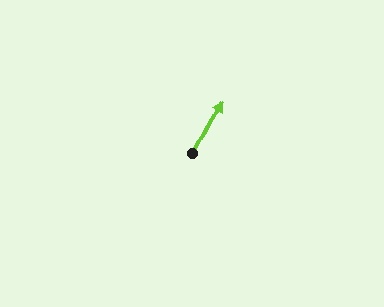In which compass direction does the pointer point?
Northeast.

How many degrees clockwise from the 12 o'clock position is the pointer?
Approximately 28 degrees.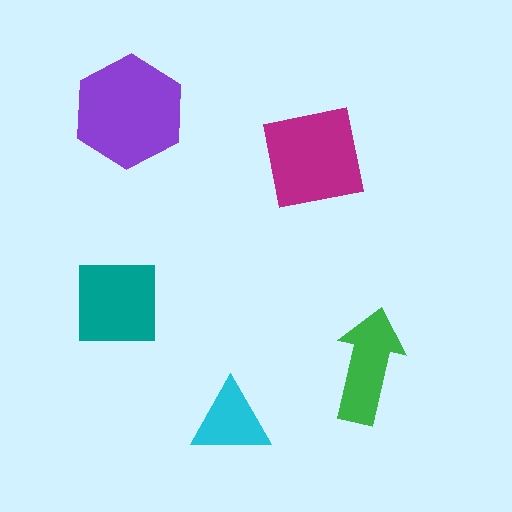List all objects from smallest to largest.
The cyan triangle, the green arrow, the teal square, the magenta square, the purple hexagon.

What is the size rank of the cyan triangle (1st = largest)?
5th.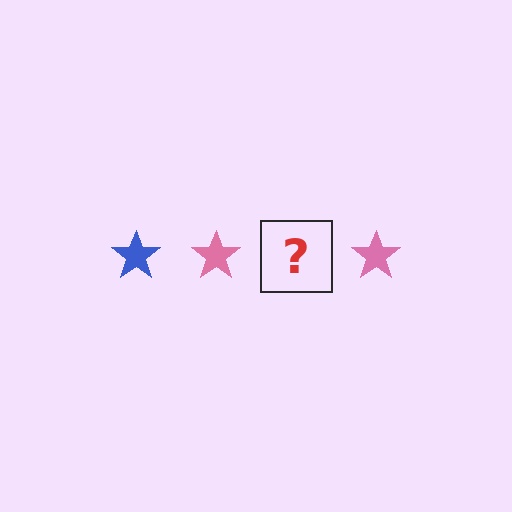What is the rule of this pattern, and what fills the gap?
The rule is that the pattern cycles through blue, pink stars. The gap should be filled with a blue star.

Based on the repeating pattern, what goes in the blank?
The blank should be a blue star.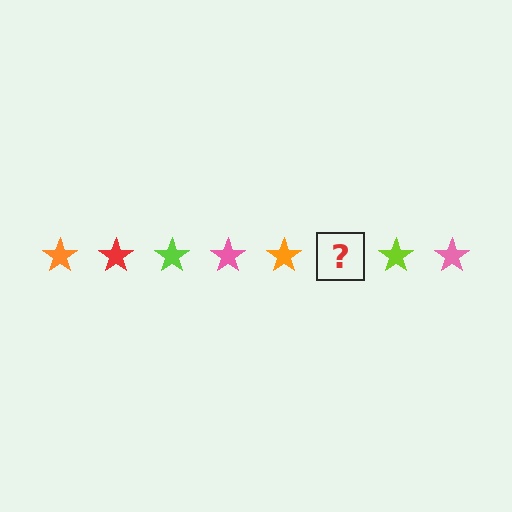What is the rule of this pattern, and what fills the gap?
The rule is that the pattern cycles through orange, red, lime, pink stars. The gap should be filled with a red star.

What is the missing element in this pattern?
The missing element is a red star.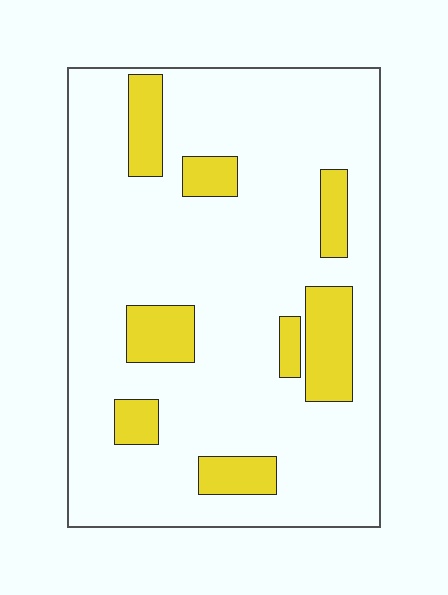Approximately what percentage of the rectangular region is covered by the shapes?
Approximately 15%.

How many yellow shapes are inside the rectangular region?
8.